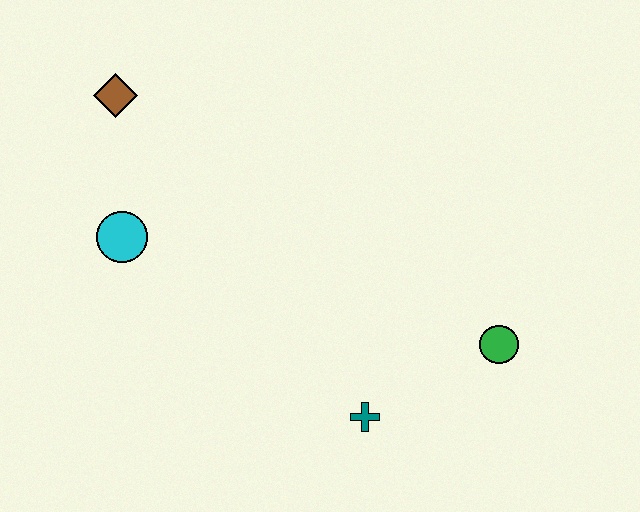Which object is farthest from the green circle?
The brown diamond is farthest from the green circle.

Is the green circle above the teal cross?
Yes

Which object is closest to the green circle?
The teal cross is closest to the green circle.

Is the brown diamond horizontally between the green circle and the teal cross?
No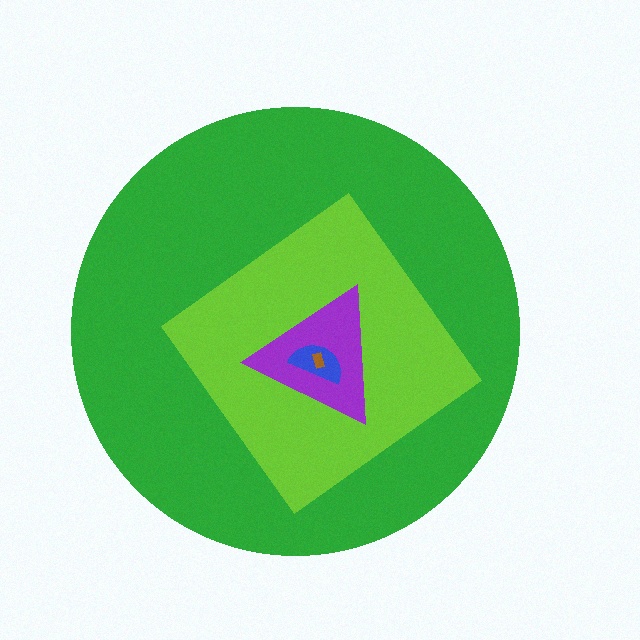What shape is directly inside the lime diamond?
The purple triangle.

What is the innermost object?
The brown rectangle.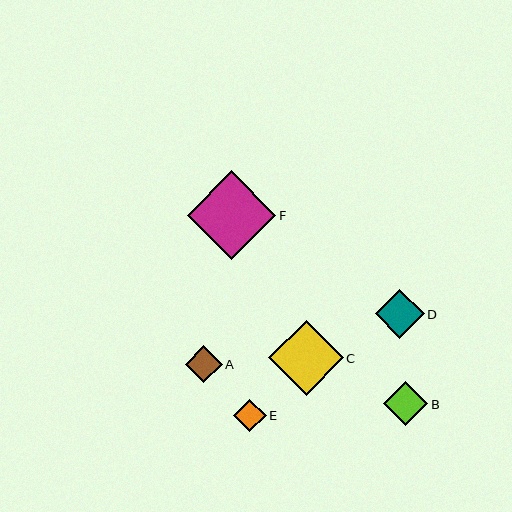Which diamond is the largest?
Diamond F is the largest with a size of approximately 88 pixels.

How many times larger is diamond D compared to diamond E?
Diamond D is approximately 1.5 times the size of diamond E.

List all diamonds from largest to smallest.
From largest to smallest: F, C, D, B, A, E.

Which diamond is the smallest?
Diamond E is the smallest with a size of approximately 32 pixels.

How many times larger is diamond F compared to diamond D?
Diamond F is approximately 1.8 times the size of diamond D.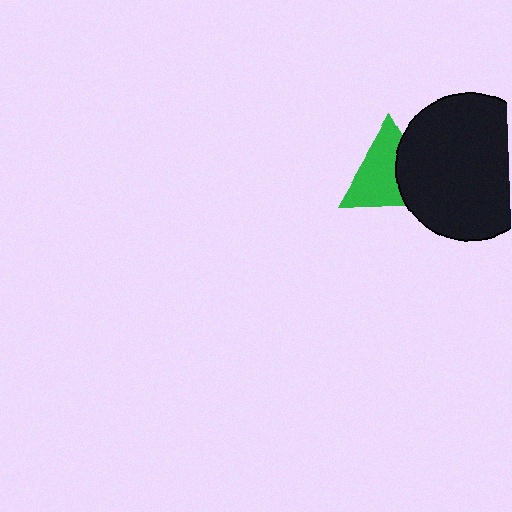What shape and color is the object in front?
The object in front is a black circle.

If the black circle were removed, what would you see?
You would see the complete green triangle.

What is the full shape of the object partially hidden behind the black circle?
The partially hidden object is a green triangle.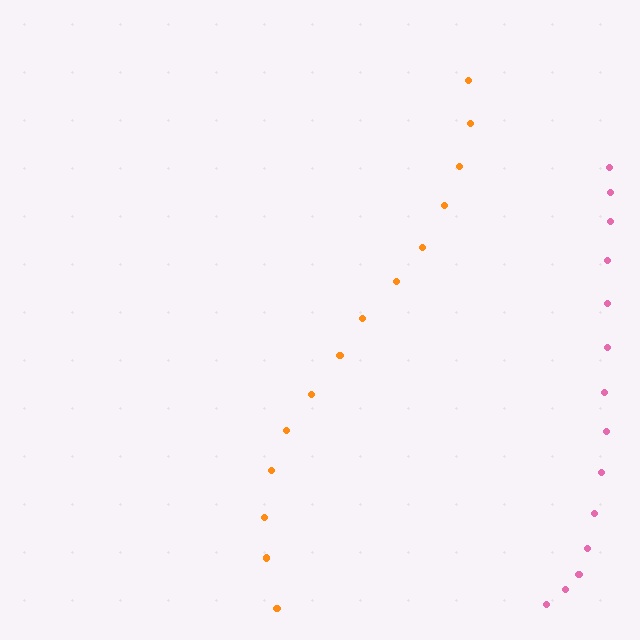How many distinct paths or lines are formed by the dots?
There are 2 distinct paths.